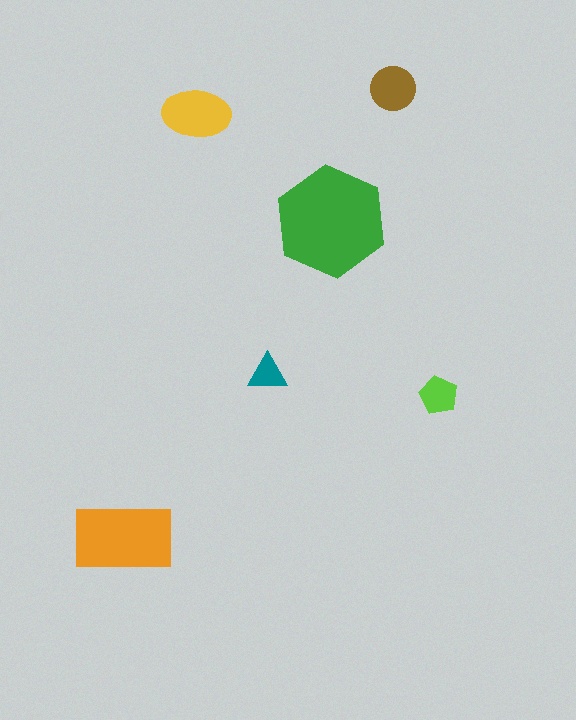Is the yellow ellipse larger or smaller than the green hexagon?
Smaller.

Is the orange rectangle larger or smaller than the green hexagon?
Smaller.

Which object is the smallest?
The teal triangle.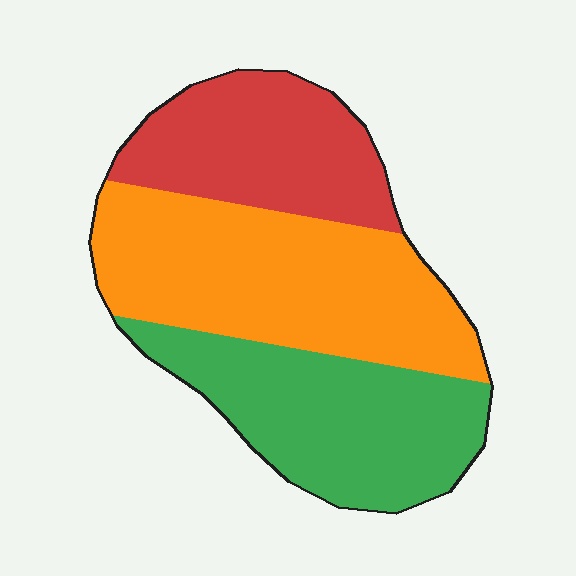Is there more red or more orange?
Orange.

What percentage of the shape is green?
Green covers around 35% of the shape.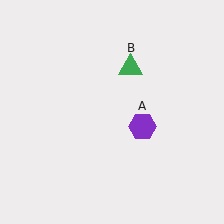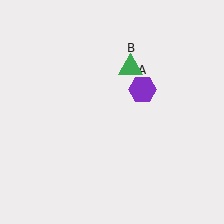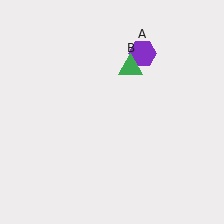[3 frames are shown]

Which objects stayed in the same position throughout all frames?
Green triangle (object B) remained stationary.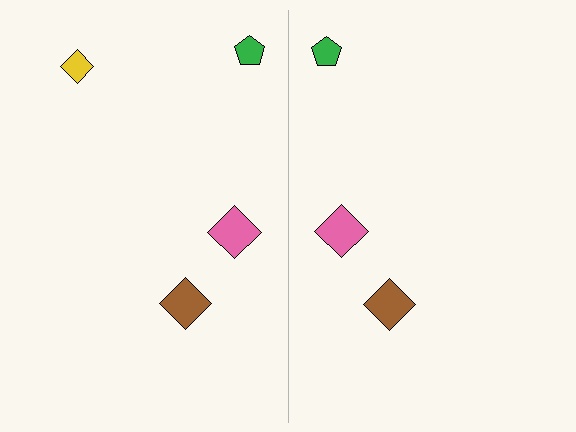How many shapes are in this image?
There are 7 shapes in this image.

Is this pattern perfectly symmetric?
No, the pattern is not perfectly symmetric. A yellow diamond is missing from the right side.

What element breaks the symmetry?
A yellow diamond is missing from the right side.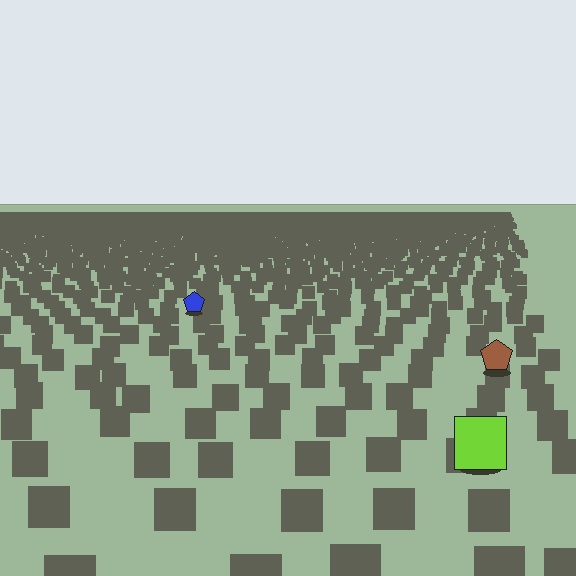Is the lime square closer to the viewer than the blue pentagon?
Yes. The lime square is closer — you can tell from the texture gradient: the ground texture is coarser near it.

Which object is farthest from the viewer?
The blue pentagon is farthest from the viewer. It appears smaller and the ground texture around it is denser.